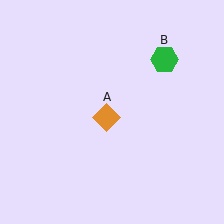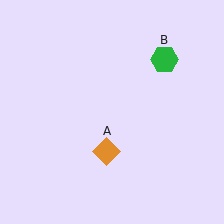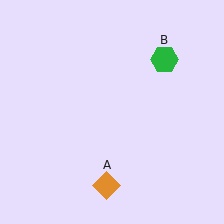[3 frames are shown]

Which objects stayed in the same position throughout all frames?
Green hexagon (object B) remained stationary.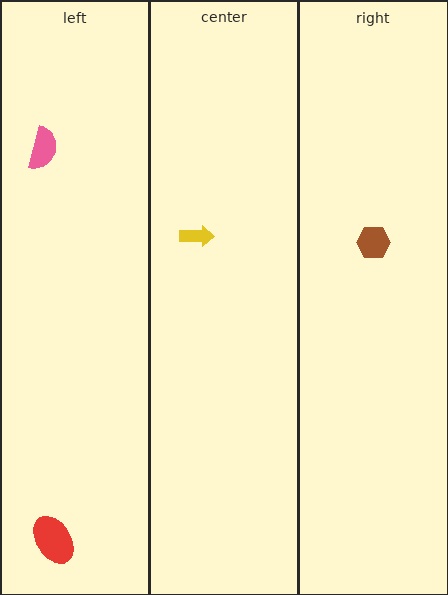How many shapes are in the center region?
1.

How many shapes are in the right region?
1.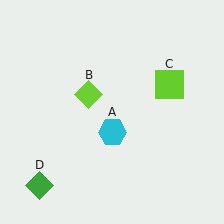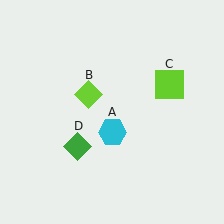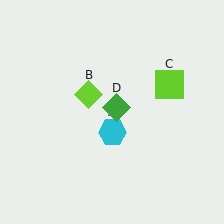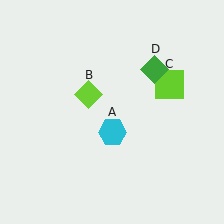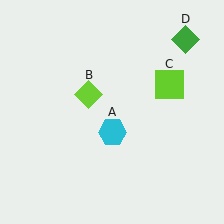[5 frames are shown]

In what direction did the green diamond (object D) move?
The green diamond (object D) moved up and to the right.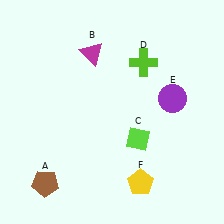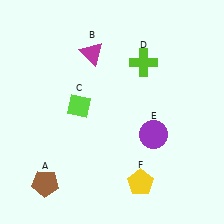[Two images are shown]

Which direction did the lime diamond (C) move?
The lime diamond (C) moved left.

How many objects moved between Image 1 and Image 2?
2 objects moved between the two images.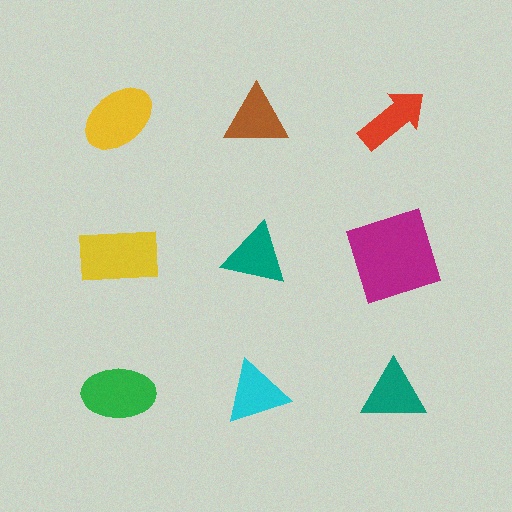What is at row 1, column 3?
A red arrow.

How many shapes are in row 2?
3 shapes.